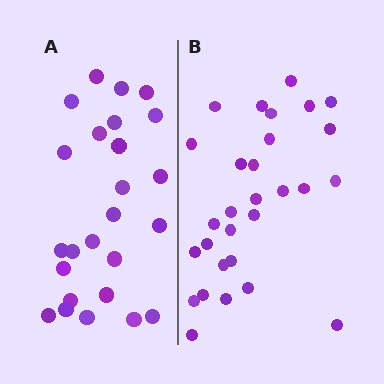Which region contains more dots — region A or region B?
Region B (the right region) has more dots.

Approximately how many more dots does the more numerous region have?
Region B has about 4 more dots than region A.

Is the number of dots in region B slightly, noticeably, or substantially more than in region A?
Region B has only slightly more — the two regions are fairly close. The ratio is roughly 1.2 to 1.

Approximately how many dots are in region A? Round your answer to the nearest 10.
About 20 dots. (The exact count is 25, which rounds to 20.)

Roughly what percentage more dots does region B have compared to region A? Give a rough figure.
About 15% more.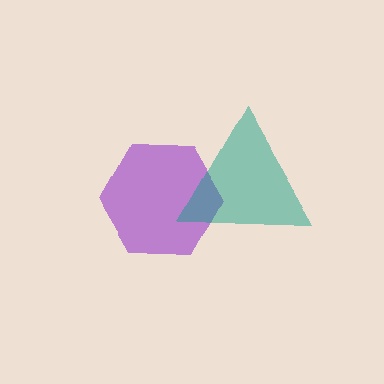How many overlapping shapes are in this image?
There are 2 overlapping shapes in the image.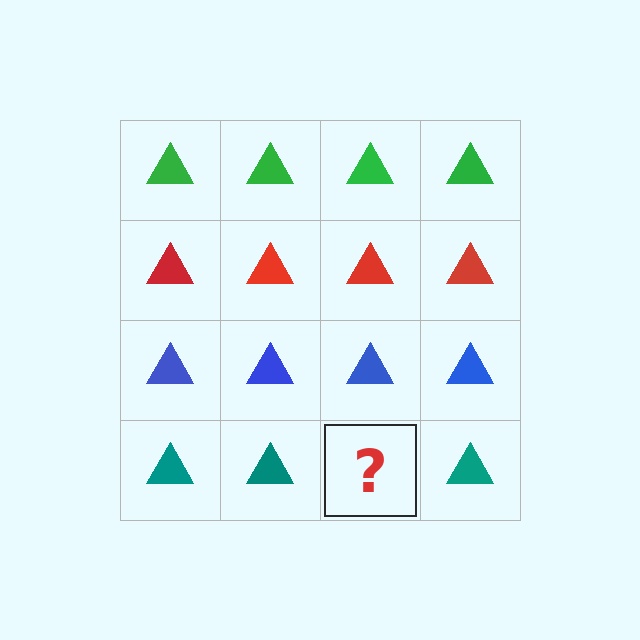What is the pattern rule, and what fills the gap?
The rule is that each row has a consistent color. The gap should be filled with a teal triangle.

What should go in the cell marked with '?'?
The missing cell should contain a teal triangle.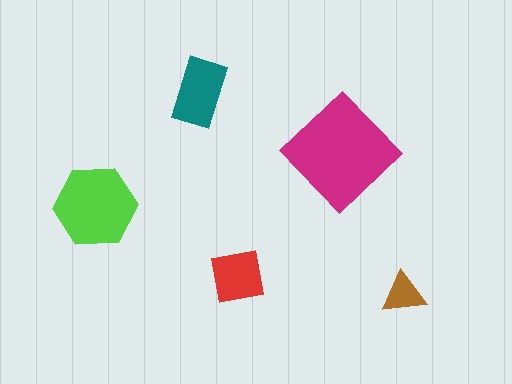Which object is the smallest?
The brown triangle.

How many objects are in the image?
There are 5 objects in the image.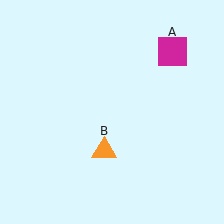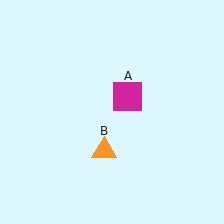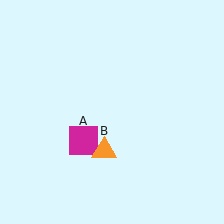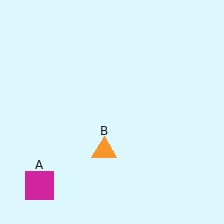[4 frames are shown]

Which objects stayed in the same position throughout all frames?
Orange triangle (object B) remained stationary.